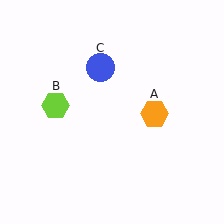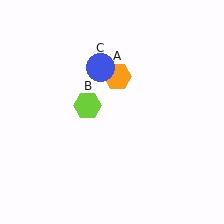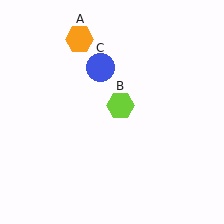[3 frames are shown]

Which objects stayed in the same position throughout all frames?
Blue circle (object C) remained stationary.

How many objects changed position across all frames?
2 objects changed position: orange hexagon (object A), lime hexagon (object B).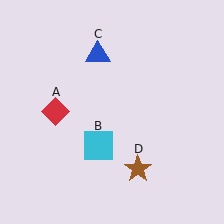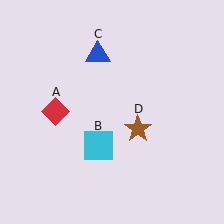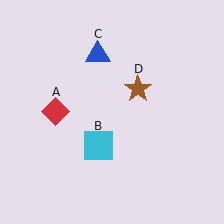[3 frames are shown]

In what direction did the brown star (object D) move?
The brown star (object D) moved up.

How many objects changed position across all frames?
1 object changed position: brown star (object D).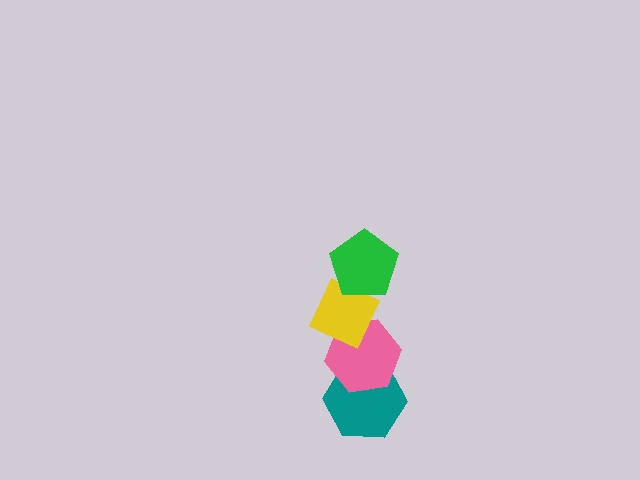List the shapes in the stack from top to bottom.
From top to bottom: the green pentagon, the yellow diamond, the pink hexagon, the teal hexagon.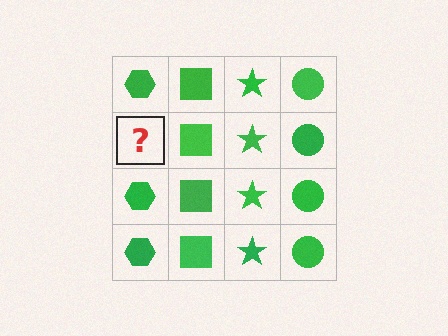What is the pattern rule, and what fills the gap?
The rule is that each column has a consistent shape. The gap should be filled with a green hexagon.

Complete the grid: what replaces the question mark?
The question mark should be replaced with a green hexagon.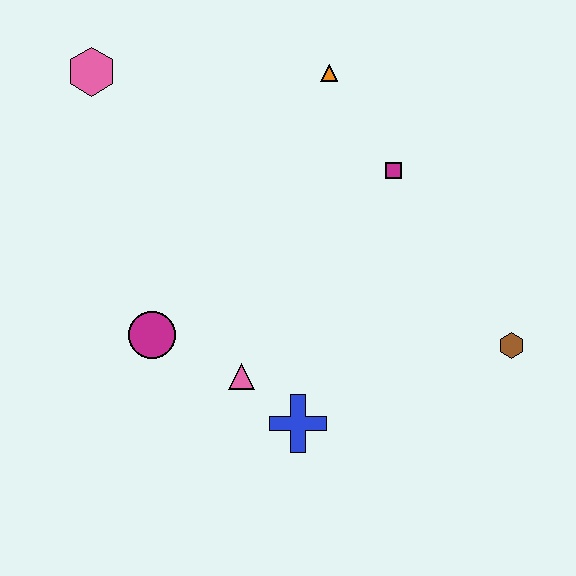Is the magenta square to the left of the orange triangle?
No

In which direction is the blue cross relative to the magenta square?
The blue cross is below the magenta square.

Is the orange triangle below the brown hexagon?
No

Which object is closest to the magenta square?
The orange triangle is closest to the magenta square.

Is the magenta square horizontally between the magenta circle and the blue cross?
No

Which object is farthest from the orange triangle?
The blue cross is farthest from the orange triangle.